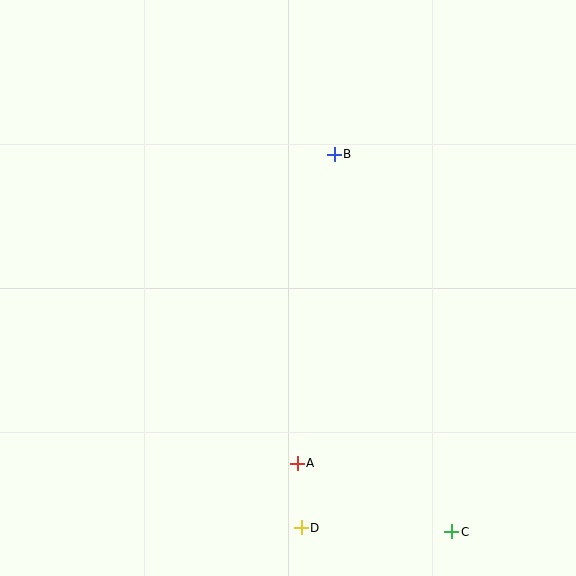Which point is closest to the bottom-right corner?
Point C is closest to the bottom-right corner.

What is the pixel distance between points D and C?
The distance between D and C is 151 pixels.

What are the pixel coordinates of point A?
Point A is at (297, 463).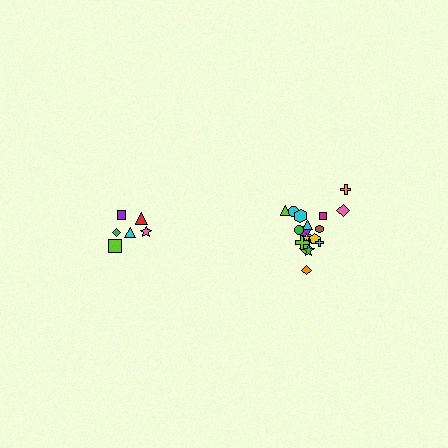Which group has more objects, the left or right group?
The right group.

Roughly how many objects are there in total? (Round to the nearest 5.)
Roughly 25 objects in total.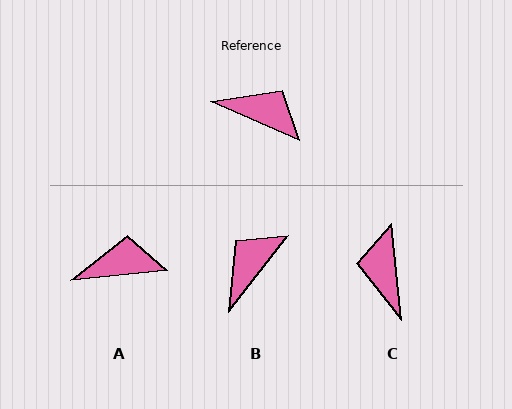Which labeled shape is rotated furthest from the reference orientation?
C, about 119 degrees away.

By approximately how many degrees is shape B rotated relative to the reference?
Approximately 76 degrees counter-clockwise.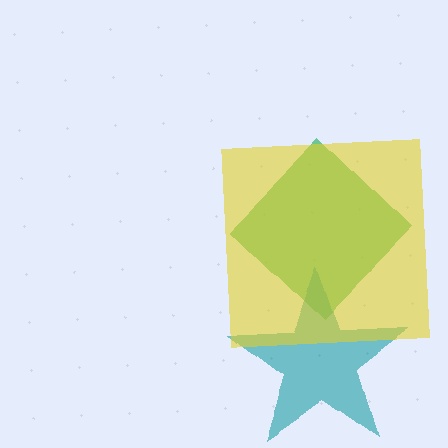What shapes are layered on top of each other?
The layered shapes are: a green diamond, a teal star, a yellow square.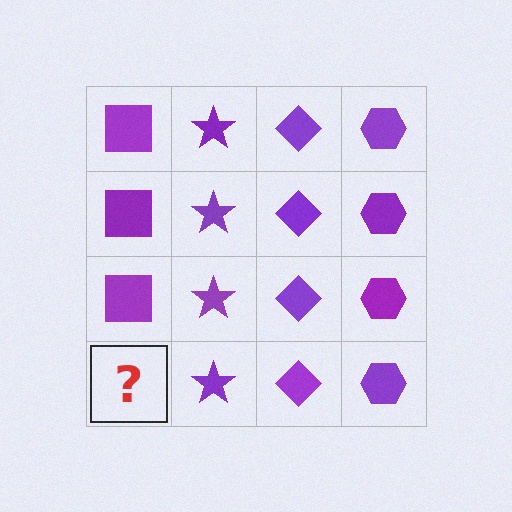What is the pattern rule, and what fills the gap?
The rule is that each column has a consistent shape. The gap should be filled with a purple square.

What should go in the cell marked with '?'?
The missing cell should contain a purple square.